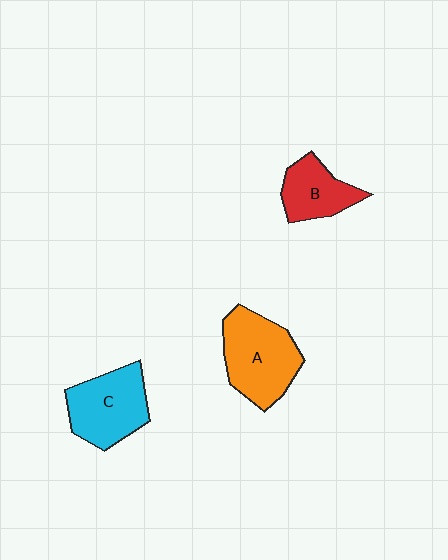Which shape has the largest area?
Shape A (orange).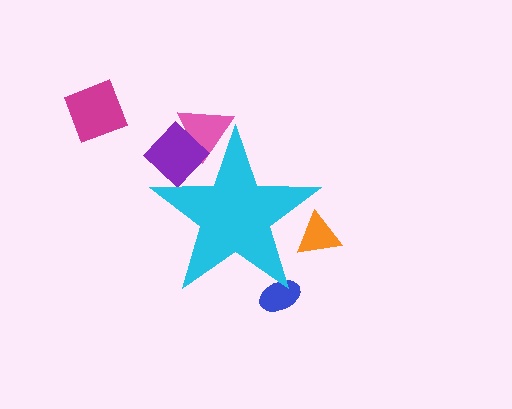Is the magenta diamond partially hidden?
No, the magenta diamond is fully visible.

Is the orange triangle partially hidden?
Yes, the orange triangle is partially hidden behind the cyan star.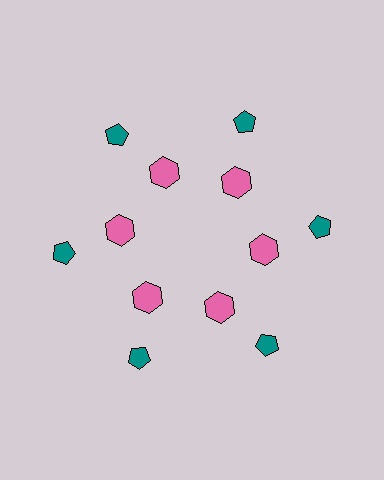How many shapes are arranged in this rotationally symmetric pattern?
There are 12 shapes, arranged in 6 groups of 2.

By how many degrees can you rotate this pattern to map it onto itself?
The pattern maps onto itself every 60 degrees of rotation.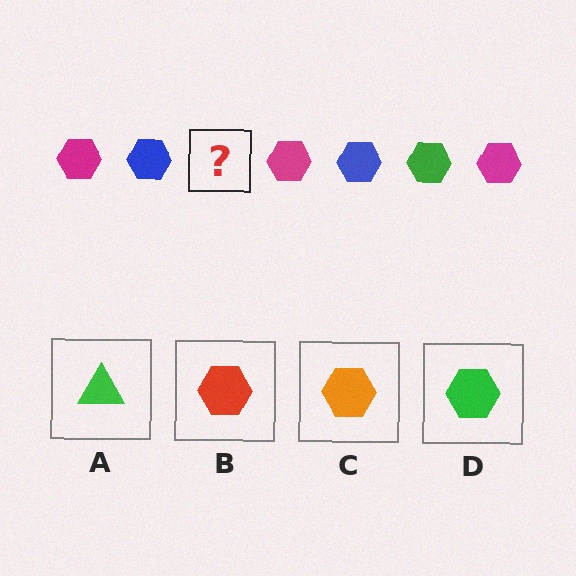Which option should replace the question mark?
Option D.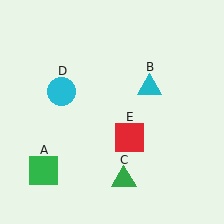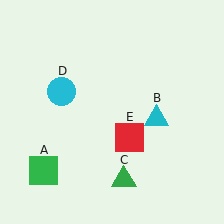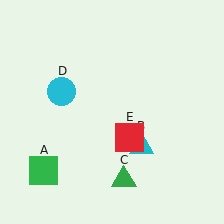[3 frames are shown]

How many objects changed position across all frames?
1 object changed position: cyan triangle (object B).